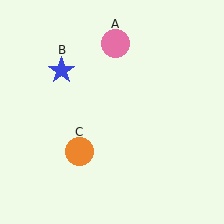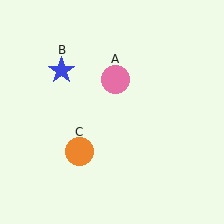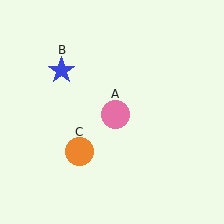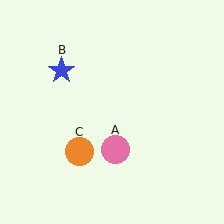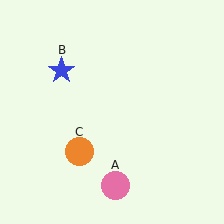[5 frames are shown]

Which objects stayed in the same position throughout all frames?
Blue star (object B) and orange circle (object C) remained stationary.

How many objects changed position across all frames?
1 object changed position: pink circle (object A).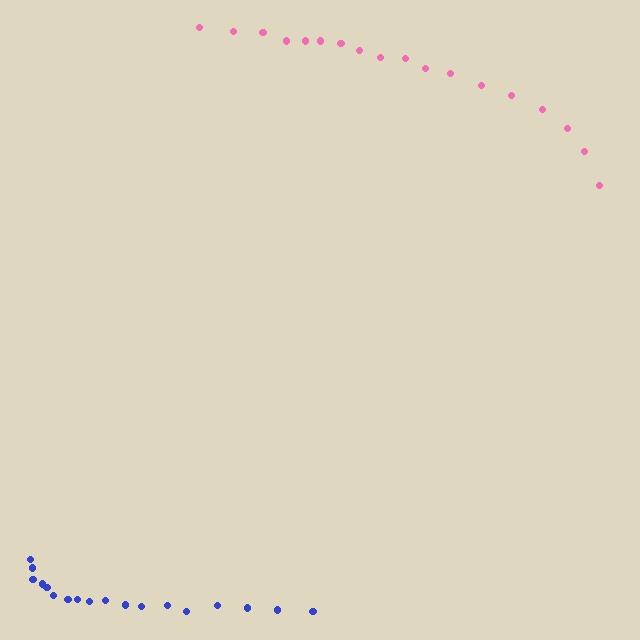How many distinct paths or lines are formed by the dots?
There are 2 distinct paths.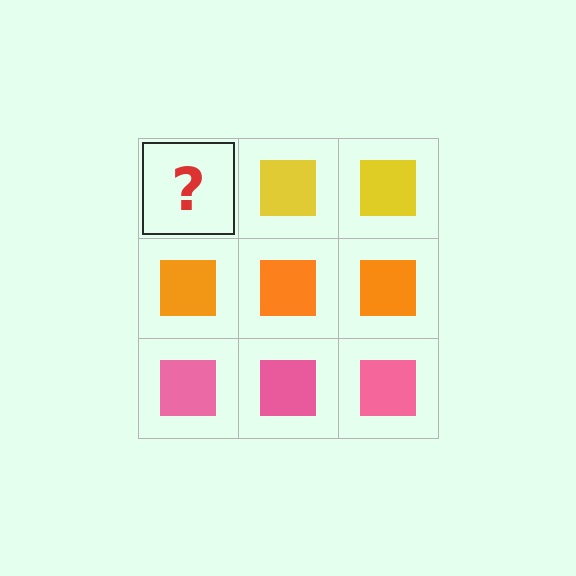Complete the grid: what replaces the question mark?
The question mark should be replaced with a yellow square.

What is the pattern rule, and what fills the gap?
The rule is that each row has a consistent color. The gap should be filled with a yellow square.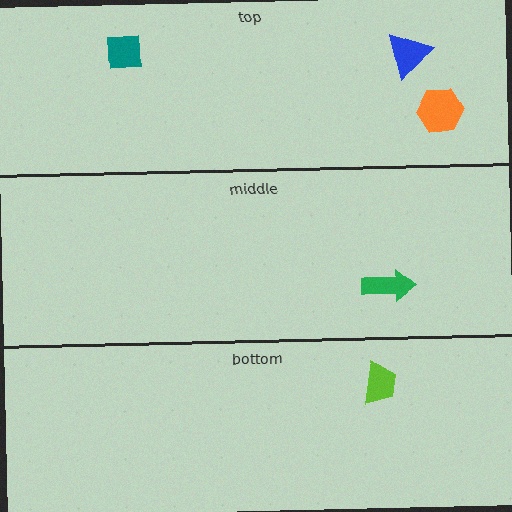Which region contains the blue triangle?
The top region.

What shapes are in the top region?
The teal square, the blue triangle, the orange hexagon.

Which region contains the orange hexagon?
The top region.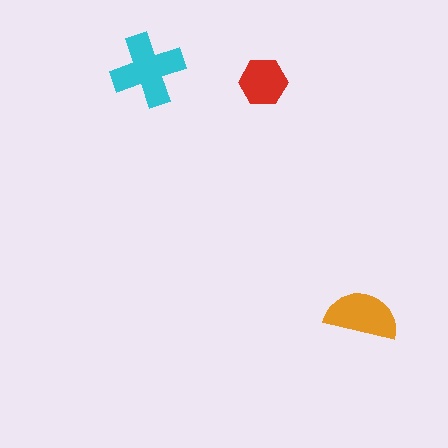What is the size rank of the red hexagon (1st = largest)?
3rd.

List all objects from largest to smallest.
The cyan cross, the orange semicircle, the red hexagon.